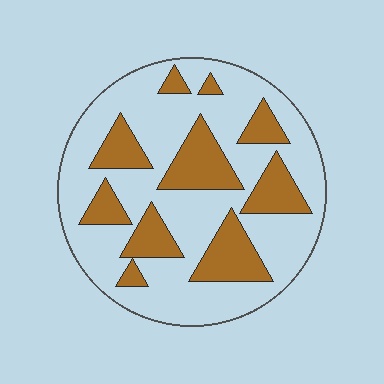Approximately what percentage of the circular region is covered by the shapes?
Approximately 30%.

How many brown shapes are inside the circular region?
10.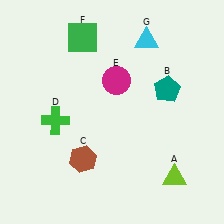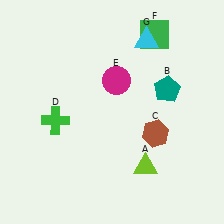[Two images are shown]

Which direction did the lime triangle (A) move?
The lime triangle (A) moved left.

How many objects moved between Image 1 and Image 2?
3 objects moved between the two images.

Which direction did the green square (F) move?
The green square (F) moved right.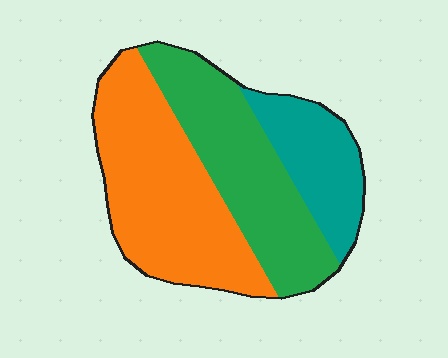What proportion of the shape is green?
Green covers about 35% of the shape.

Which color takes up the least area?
Teal, at roughly 20%.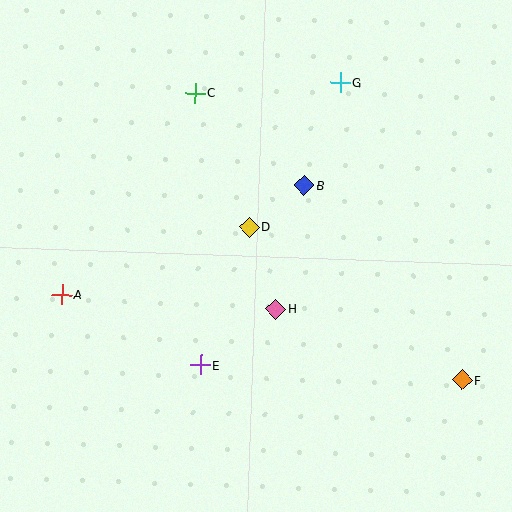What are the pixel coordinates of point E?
Point E is at (201, 365).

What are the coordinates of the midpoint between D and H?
The midpoint between D and H is at (263, 268).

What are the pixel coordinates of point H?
Point H is at (276, 309).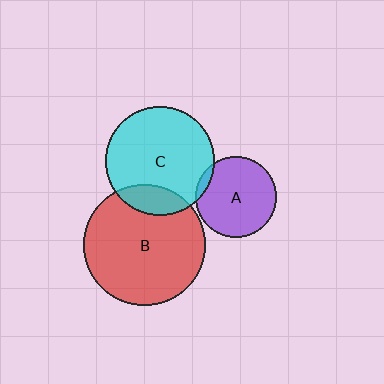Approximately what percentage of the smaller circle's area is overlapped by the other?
Approximately 15%.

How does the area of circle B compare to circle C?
Approximately 1.2 times.